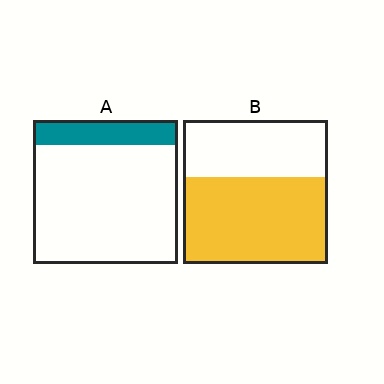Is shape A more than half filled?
No.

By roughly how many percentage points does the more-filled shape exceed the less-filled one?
By roughly 45 percentage points (B over A).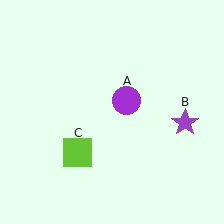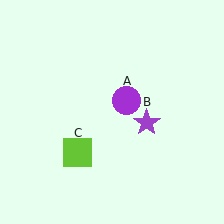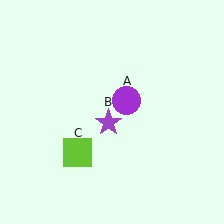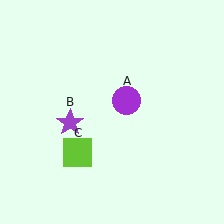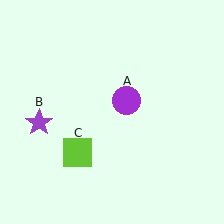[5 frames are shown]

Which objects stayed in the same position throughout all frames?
Purple circle (object A) and lime square (object C) remained stationary.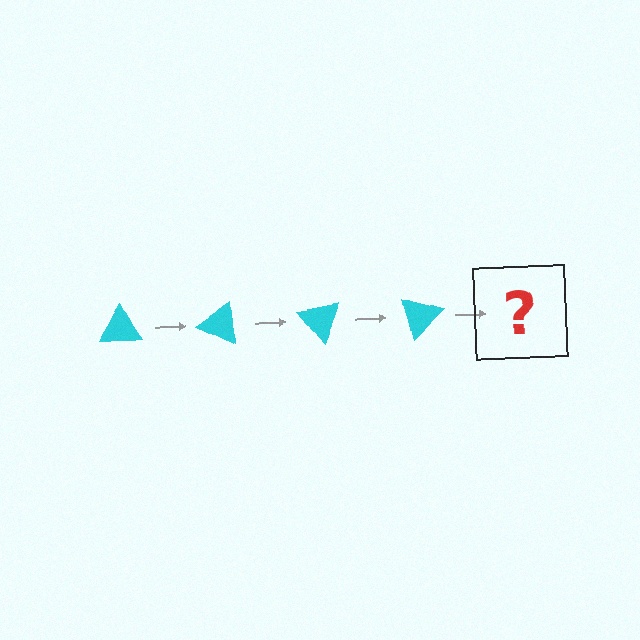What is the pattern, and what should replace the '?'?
The pattern is that the triangle rotates 25 degrees each step. The '?' should be a cyan triangle rotated 100 degrees.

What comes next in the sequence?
The next element should be a cyan triangle rotated 100 degrees.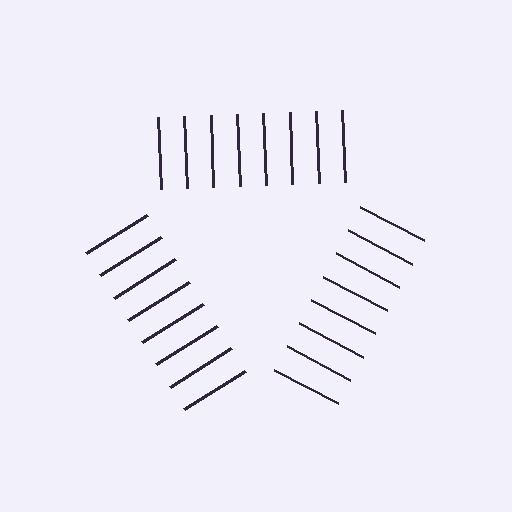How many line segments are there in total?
24 — 8 along each of the 3 edges.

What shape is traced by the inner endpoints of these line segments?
An illusory triangle — the line segments terminate on its edges but no continuous stroke is drawn.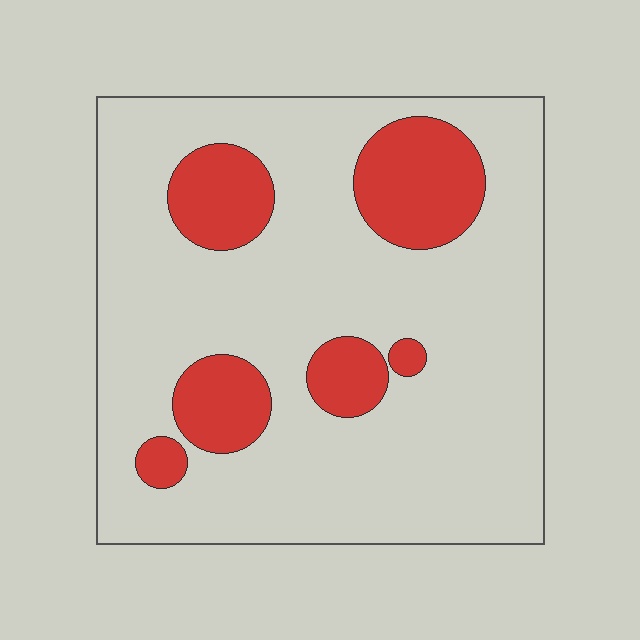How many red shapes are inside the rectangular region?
6.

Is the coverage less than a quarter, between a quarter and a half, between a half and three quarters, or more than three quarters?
Less than a quarter.